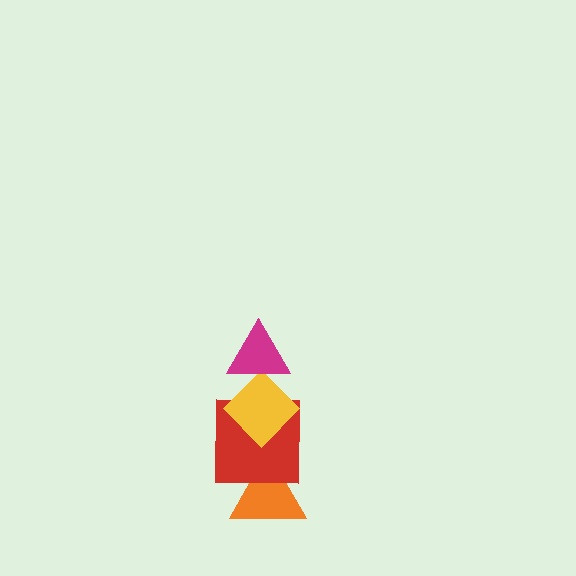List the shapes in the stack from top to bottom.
From top to bottom: the magenta triangle, the yellow diamond, the red square, the orange triangle.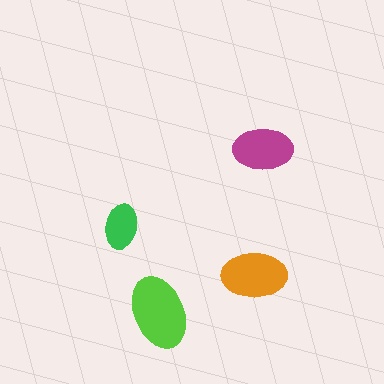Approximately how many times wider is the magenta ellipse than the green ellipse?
About 1.5 times wider.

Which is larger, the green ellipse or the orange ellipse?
The orange one.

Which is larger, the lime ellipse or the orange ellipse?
The lime one.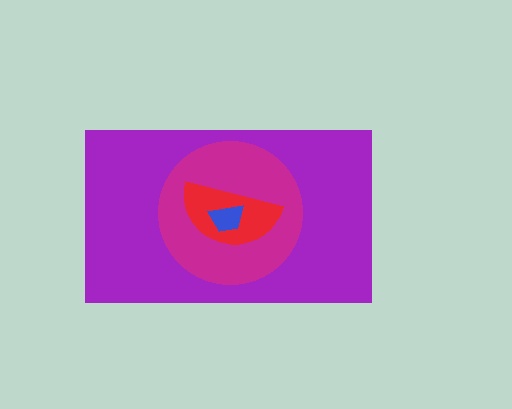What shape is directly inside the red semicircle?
The blue trapezoid.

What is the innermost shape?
The blue trapezoid.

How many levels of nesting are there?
4.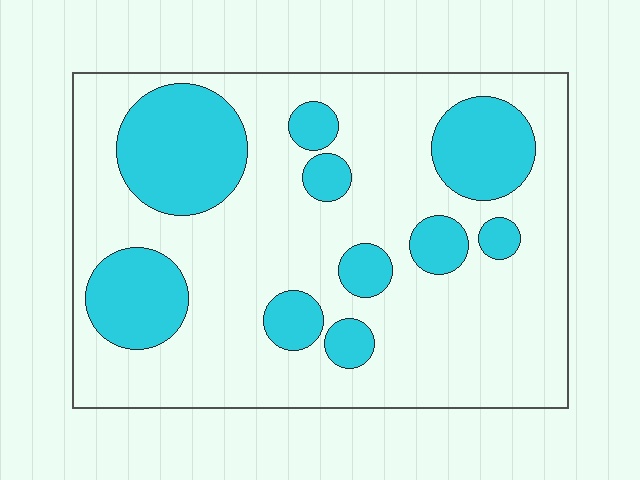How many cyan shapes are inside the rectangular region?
10.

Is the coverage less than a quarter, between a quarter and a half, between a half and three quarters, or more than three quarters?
Between a quarter and a half.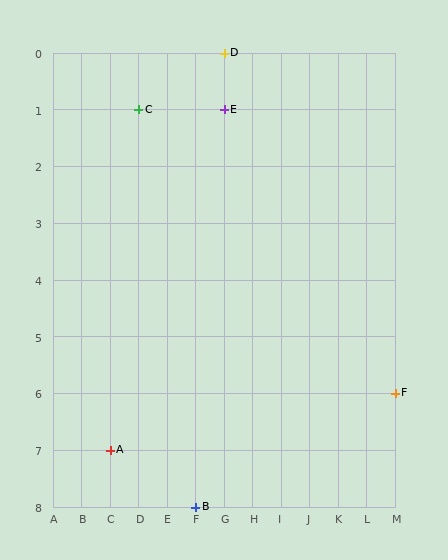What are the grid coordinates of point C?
Point C is at grid coordinates (D, 1).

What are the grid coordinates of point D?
Point D is at grid coordinates (G, 0).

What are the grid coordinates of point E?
Point E is at grid coordinates (G, 1).